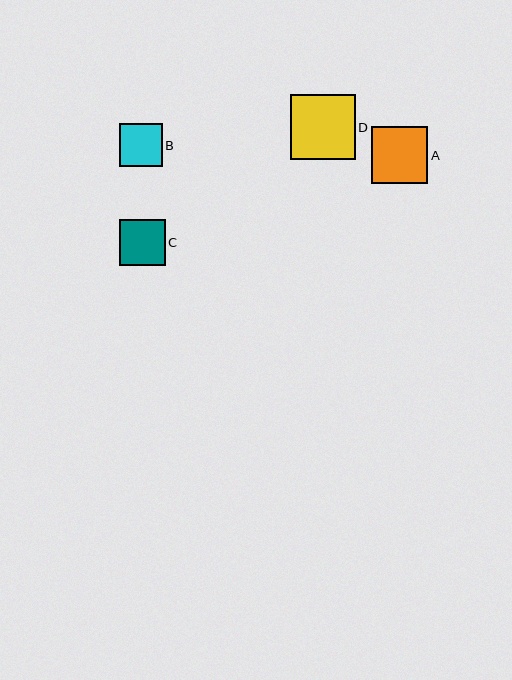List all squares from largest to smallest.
From largest to smallest: D, A, C, B.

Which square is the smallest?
Square B is the smallest with a size of approximately 43 pixels.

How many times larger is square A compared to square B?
Square A is approximately 1.3 times the size of square B.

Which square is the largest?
Square D is the largest with a size of approximately 65 pixels.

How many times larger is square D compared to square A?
Square D is approximately 1.1 times the size of square A.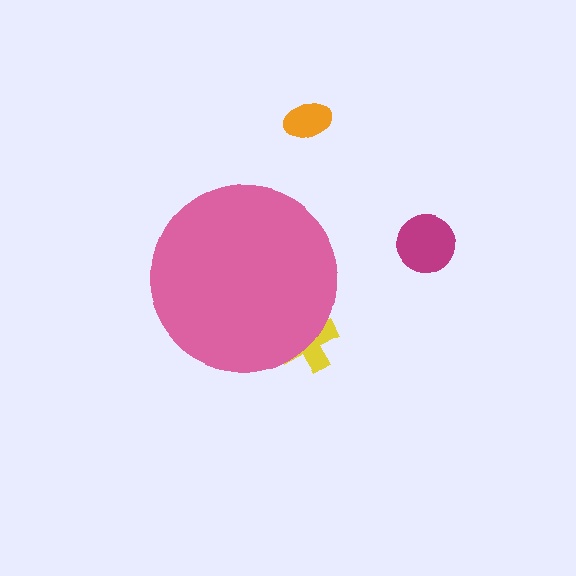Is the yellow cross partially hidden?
Yes, the yellow cross is partially hidden behind the pink circle.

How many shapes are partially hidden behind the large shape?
1 shape is partially hidden.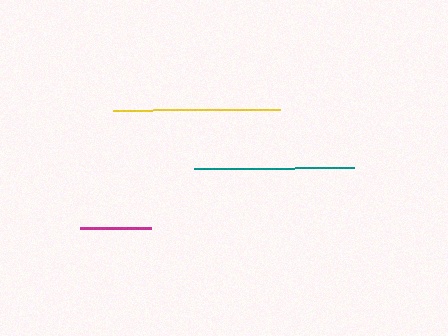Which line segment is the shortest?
The magenta line is the shortest at approximately 71 pixels.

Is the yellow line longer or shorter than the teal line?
The yellow line is longer than the teal line.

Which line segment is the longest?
The yellow line is the longest at approximately 166 pixels.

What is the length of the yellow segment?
The yellow segment is approximately 166 pixels long.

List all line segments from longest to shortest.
From longest to shortest: yellow, teal, magenta.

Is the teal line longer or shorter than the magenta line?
The teal line is longer than the magenta line.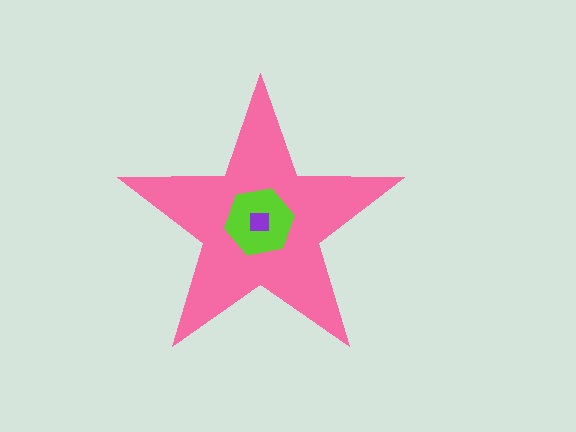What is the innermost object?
The purple square.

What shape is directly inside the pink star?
The lime hexagon.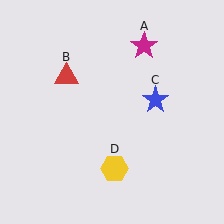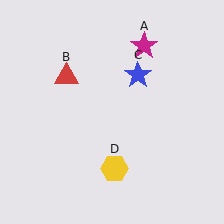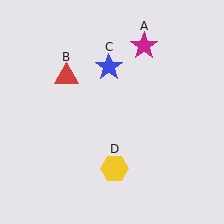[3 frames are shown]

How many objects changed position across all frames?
1 object changed position: blue star (object C).